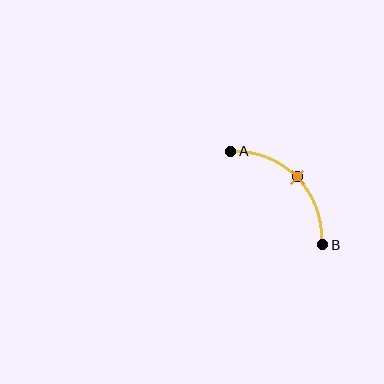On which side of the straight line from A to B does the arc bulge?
The arc bulges above and to the right of the straight line connecting A and B.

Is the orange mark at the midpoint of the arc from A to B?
Yes. The orange mark lies on the arc at equal arc-length from both A and B — it is the arc midpoint.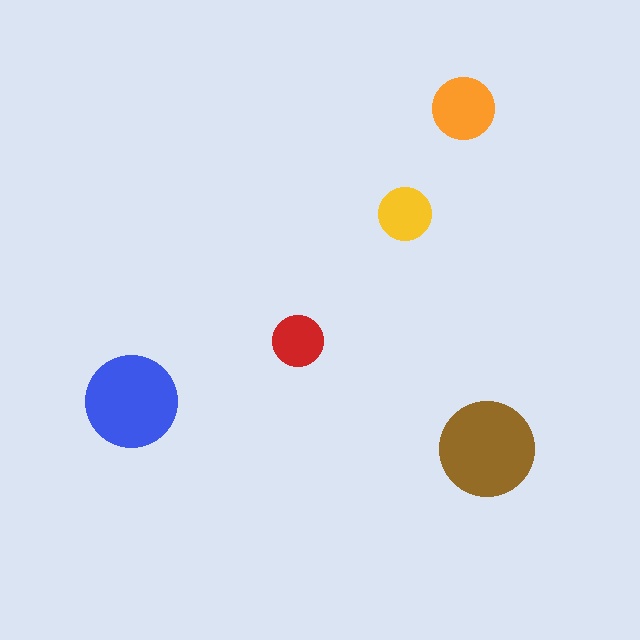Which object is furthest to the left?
The blue circle is leftmost.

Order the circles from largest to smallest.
the brown one, the blue one, the orange one, the yellow one, the red one.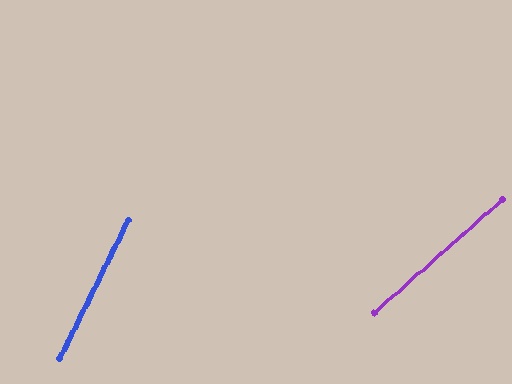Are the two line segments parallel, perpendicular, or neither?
Neither parallel nor perpendicular — they differ by about 22°.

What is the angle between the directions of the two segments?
Approximately 22 degrees.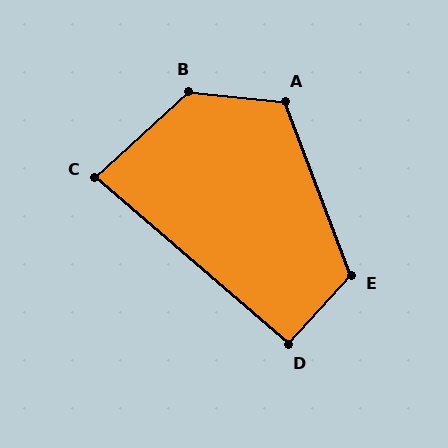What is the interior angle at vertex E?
Approximately 117 degrees (obtuse).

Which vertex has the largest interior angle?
B, at approximately 132 degrees.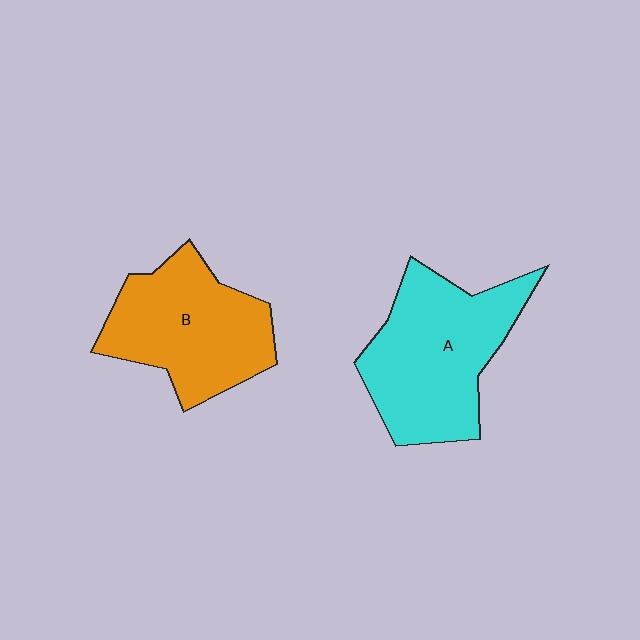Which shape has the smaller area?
Shape B (orange).